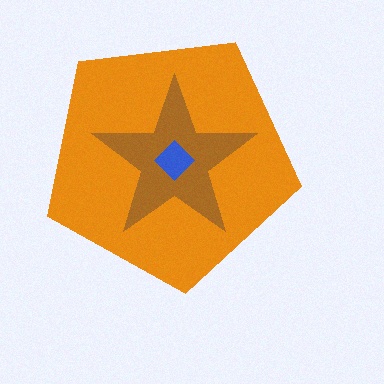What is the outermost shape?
The orange pentagon.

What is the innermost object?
The blue diamond.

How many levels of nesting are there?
3.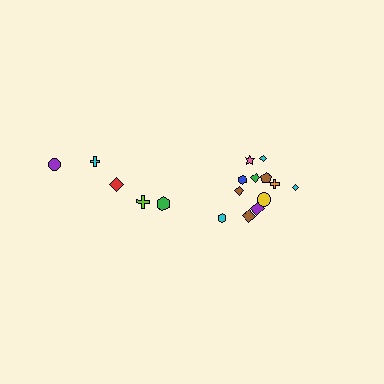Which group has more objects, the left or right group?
The right group.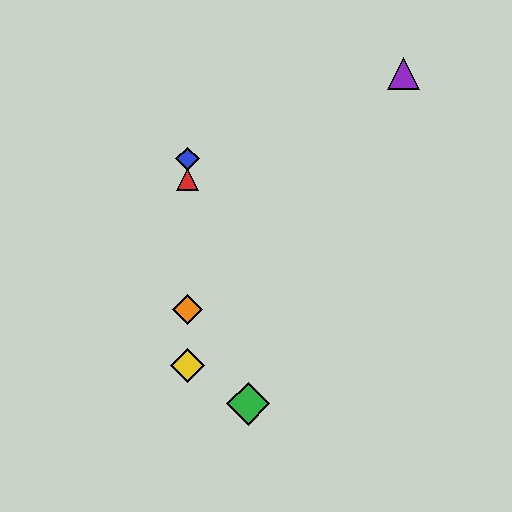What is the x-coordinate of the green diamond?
The green diamond is at x≈248.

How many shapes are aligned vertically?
4 shapes (the red triangle, the blue diamond, the yellow diamond, the orange diamond) are aligned vertically.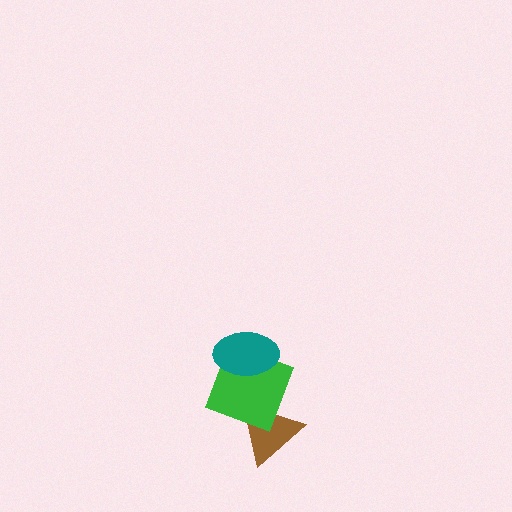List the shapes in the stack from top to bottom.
From top to bottom: the teal ellipse, the green square, the brown triangle.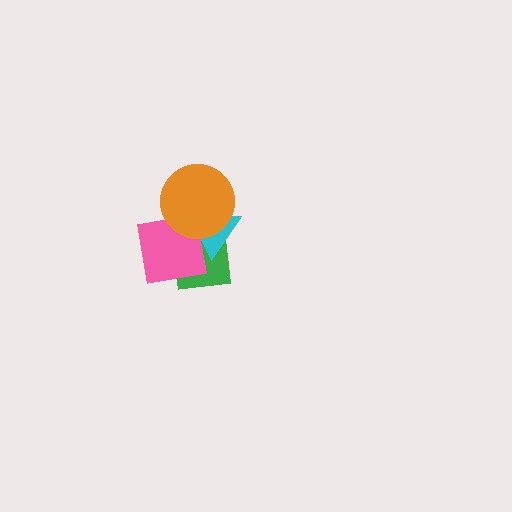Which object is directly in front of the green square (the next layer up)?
The cyan triangle is directly in front of the green square.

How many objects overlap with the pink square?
3 objects overlap with the pink square.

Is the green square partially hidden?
Yes, it is partially covered by another shape.